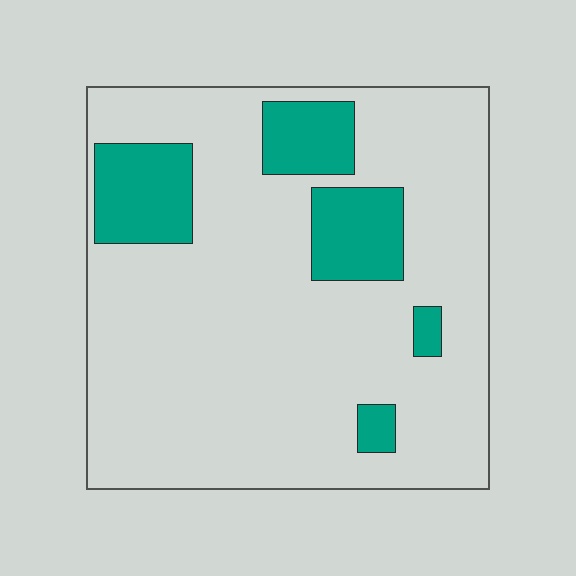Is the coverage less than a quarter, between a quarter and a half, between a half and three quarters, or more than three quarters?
Less than a quarter.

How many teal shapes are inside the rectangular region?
5.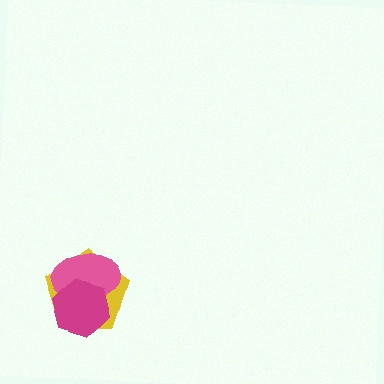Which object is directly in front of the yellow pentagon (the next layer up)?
The pink ellipse is directly in front of the yellow pentagon.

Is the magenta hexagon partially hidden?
No, no other shape covers it.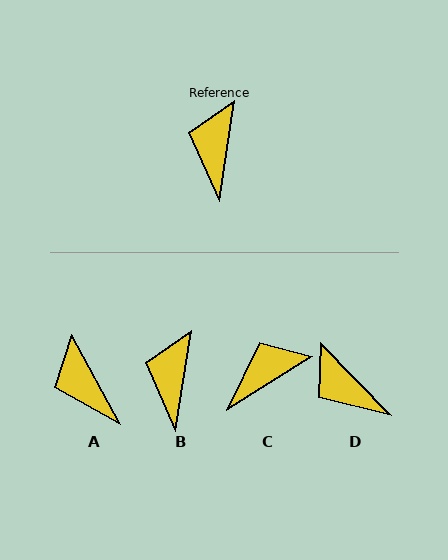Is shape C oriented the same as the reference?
No, it is off by about 50 degrees.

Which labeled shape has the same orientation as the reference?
B.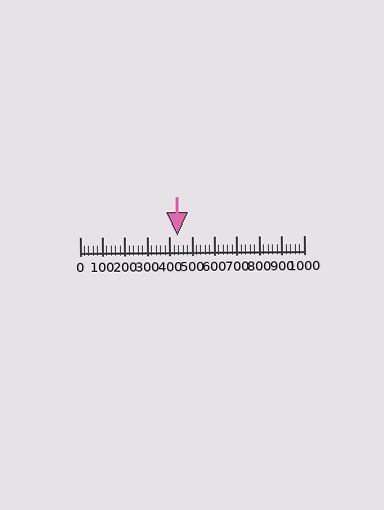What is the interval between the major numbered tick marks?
The major tick marks are spaced 100 units apart.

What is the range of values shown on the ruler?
The ruler shows values from 0 to 1000.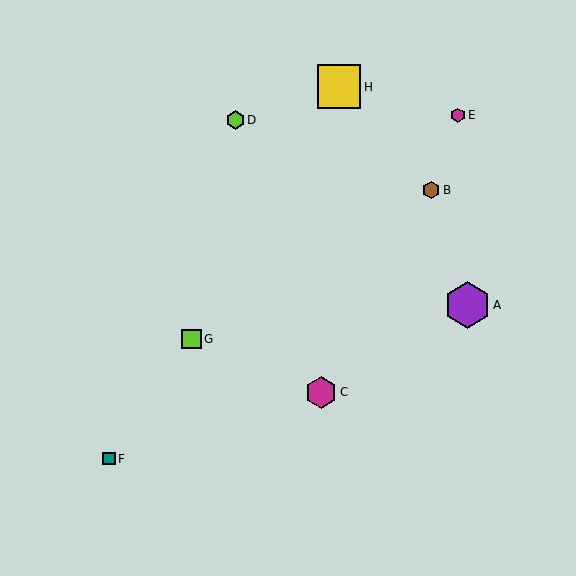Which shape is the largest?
The purple hexagon (labeled A) is the largest.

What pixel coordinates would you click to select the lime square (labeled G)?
Click at (191, 339) to select the lime square G.